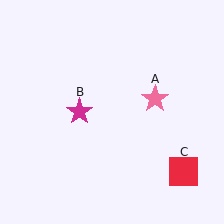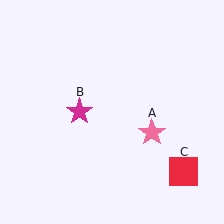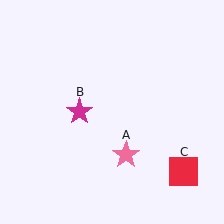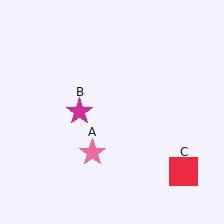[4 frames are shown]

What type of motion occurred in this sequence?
The pink star (object A) rotated clockwise around the center of the scene.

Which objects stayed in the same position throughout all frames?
Magenta star (object B) and red square (object C) remained stationary.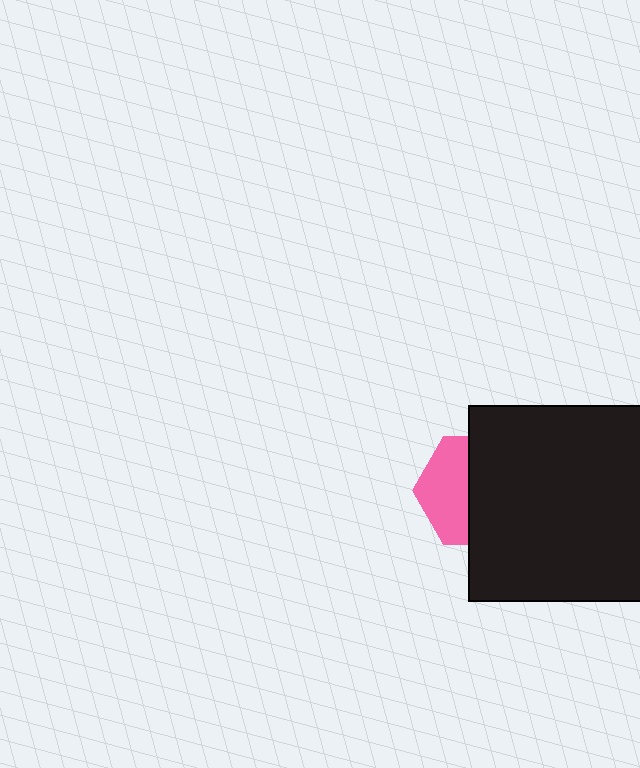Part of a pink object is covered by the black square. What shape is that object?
It is a hexagon.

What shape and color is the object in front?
The object in front is a black square.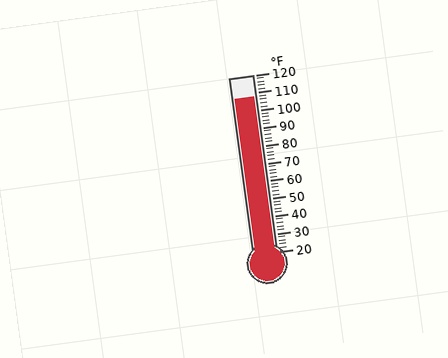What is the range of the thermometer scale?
The thermometer scale ranges from 20°F to 120°F.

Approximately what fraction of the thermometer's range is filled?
The thermometer is filled to approximately 90% of its range.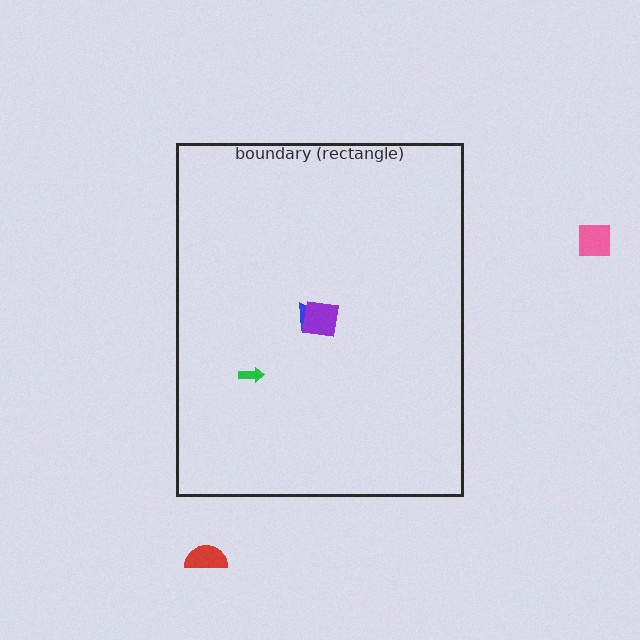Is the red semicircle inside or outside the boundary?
Outside.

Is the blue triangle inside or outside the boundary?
Inside.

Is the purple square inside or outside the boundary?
Inside.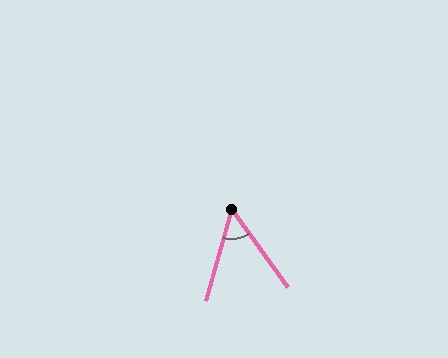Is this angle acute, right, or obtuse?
It is acute.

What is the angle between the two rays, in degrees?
Approximately 51 degrees.